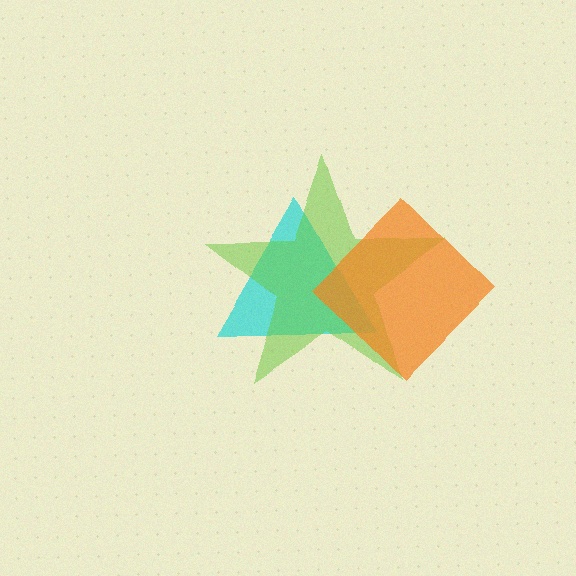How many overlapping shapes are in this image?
There are 3 overlapping shapes in the image.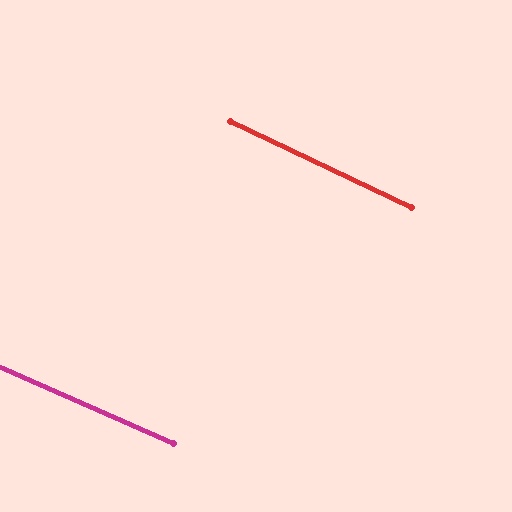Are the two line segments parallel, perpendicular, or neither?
Parallel — their directions differ by only 1.6°.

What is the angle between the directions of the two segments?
Approximately 2 degrees.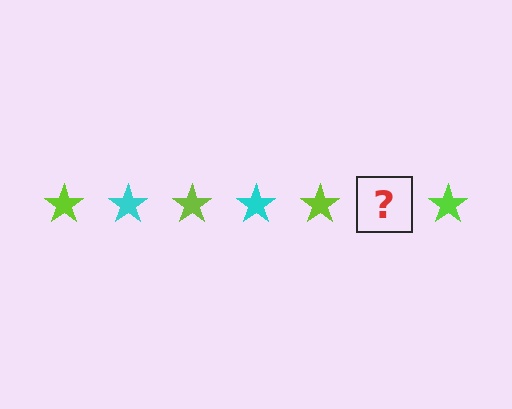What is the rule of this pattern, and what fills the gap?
The rule is that the pattern cycles through lime, cyan stars. The gap should be filled with a cyan star.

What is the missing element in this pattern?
The missing element is a cyan star.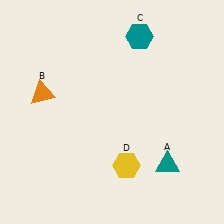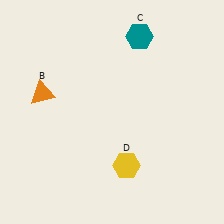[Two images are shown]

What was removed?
The teal triangle (A) was removed in Image 2.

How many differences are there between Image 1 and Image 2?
There is 1 difference between the two images.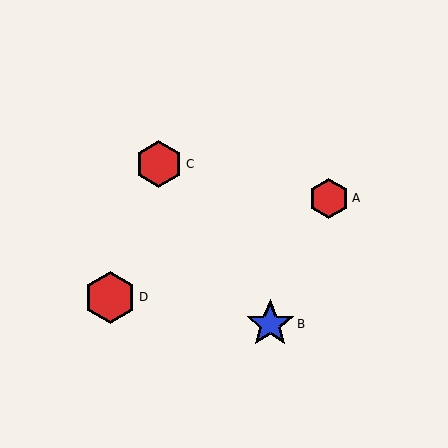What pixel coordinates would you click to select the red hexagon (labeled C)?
Click at (159, 164) to select the red hexagon C.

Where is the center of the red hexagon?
The center of the red hexagon is at (110, 297).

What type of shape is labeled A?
Shape A is a red hexagon.